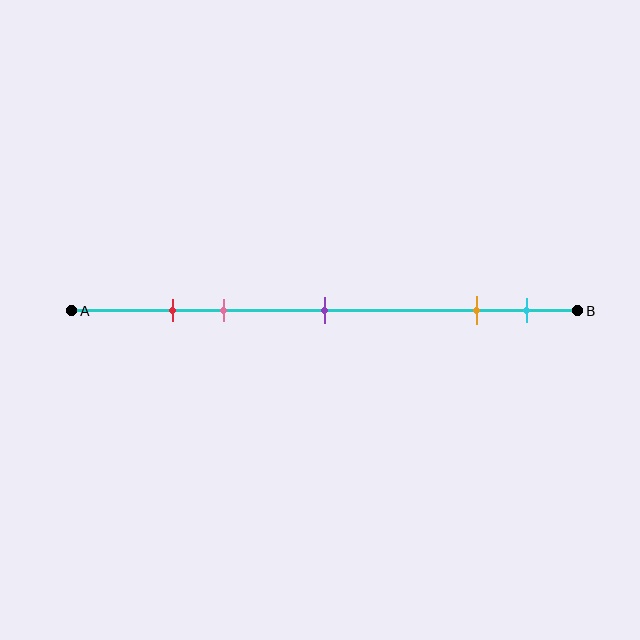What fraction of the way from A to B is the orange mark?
The orange mark is approximately 80% (0.8) of the way from A to B.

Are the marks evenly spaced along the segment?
No, the marks are not evenly spaced.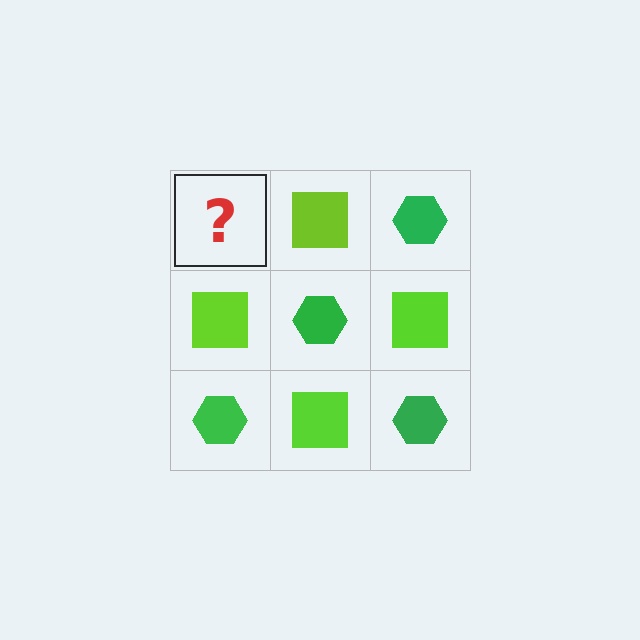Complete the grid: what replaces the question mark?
The question mark should be replaced with a green hexagon.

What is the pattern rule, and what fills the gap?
The rule is that it alternates green hexagon and lime square in a checkerboard pattern. The gap should be filled with a green hexagon.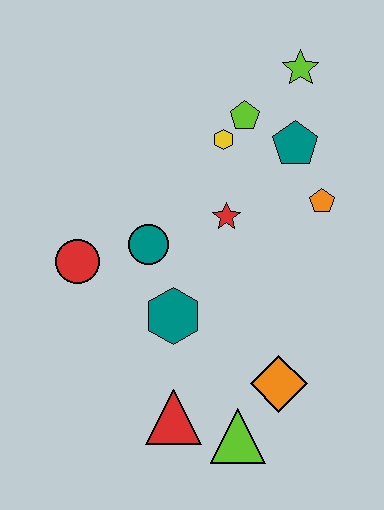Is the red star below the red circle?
No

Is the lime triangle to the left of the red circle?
No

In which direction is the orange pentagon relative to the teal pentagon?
The orange pentagon is below the teal pentagon.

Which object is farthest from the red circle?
The lime star is farthest from the red circle.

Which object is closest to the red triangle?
The lime triangle is closest to the red triangle.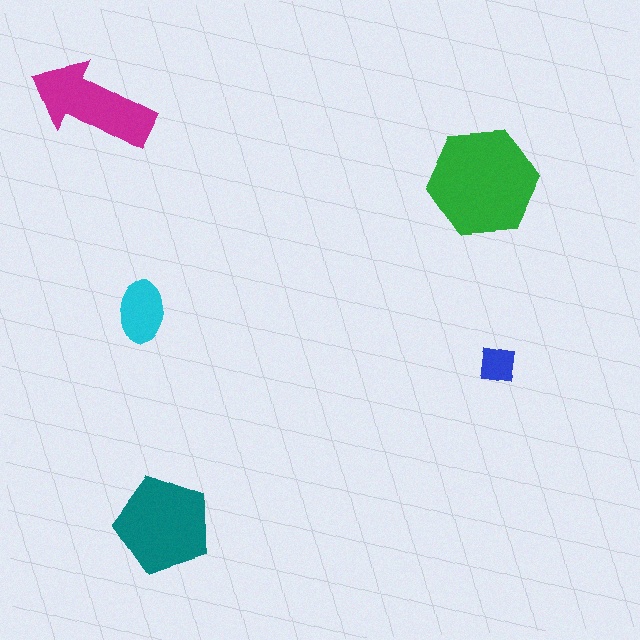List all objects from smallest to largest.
The blue square, the cyan ellipse, the magenta arrow, the teal pentagon, the green hexagon.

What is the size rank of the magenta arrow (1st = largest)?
3rd.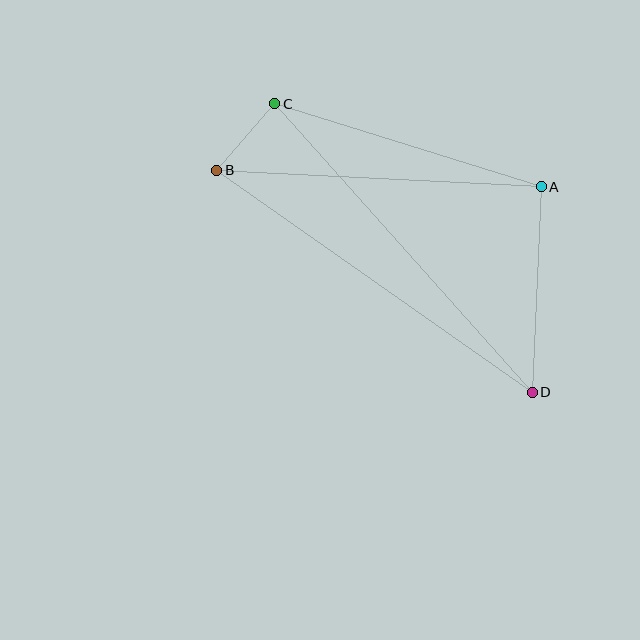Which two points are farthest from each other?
Points C and D are farthest from each other.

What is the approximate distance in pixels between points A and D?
The distance between A and D is approximately 206 pixels.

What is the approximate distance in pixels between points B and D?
The distance between B and D is approximately 386 pixels.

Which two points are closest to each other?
Points B and C are closest to each other.